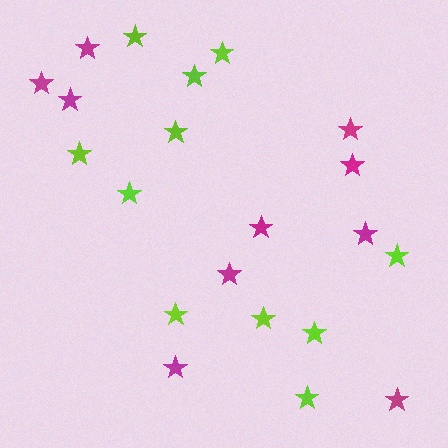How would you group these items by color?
There are 2 groups: one group of lime stars (11) and one group of magenta stars (10).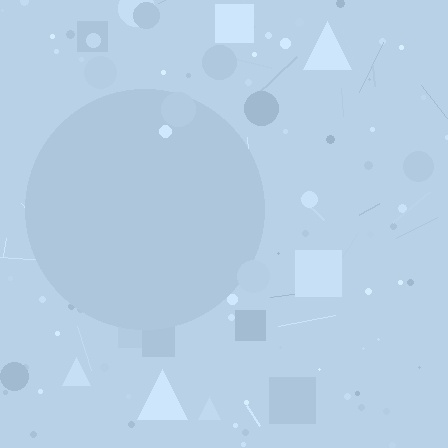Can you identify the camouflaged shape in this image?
The camouflaged shape is a circle.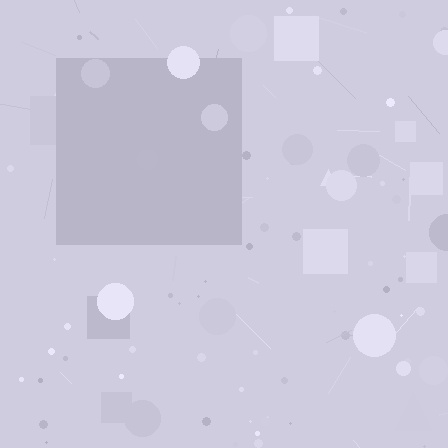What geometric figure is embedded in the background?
A square is embedded in the background.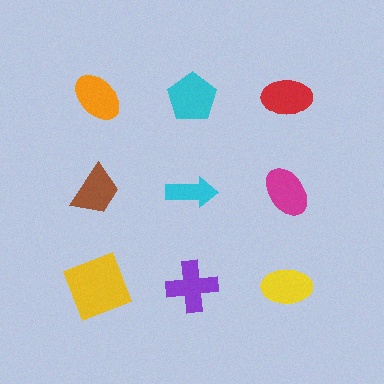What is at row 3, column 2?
A purple cross.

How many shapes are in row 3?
3 shapes.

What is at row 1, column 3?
A red ellipse.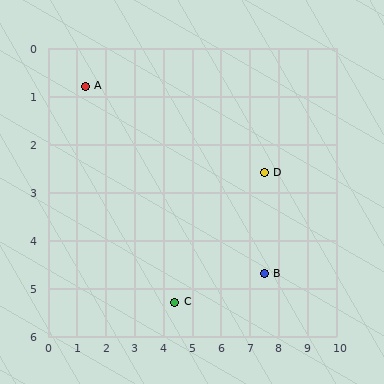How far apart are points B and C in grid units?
Points B and C are about 3.2 grid units apart.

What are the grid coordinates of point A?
Point A is at approximately (1.3, 0.8).